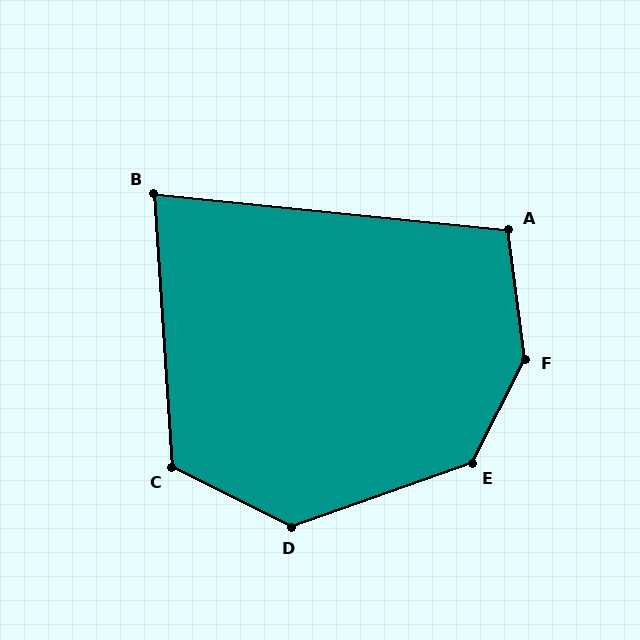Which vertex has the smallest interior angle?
B, at approximately 80 degrees.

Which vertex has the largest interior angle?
F, at approximately 145 degrees.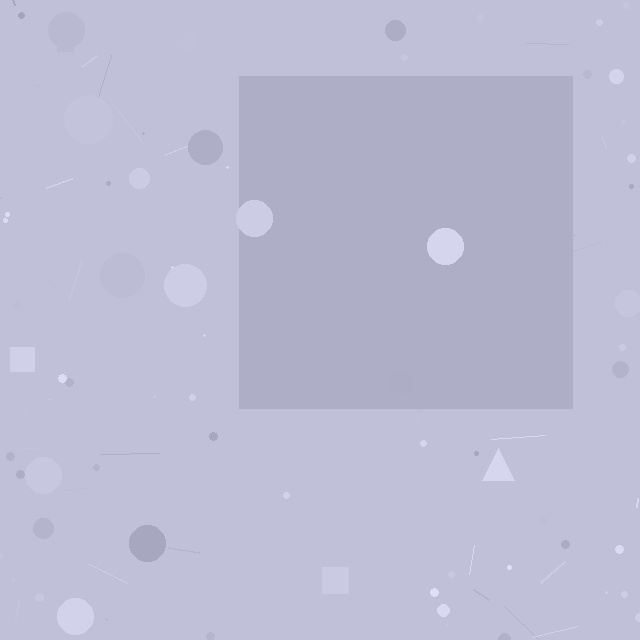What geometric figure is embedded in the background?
A square is embedded in the background.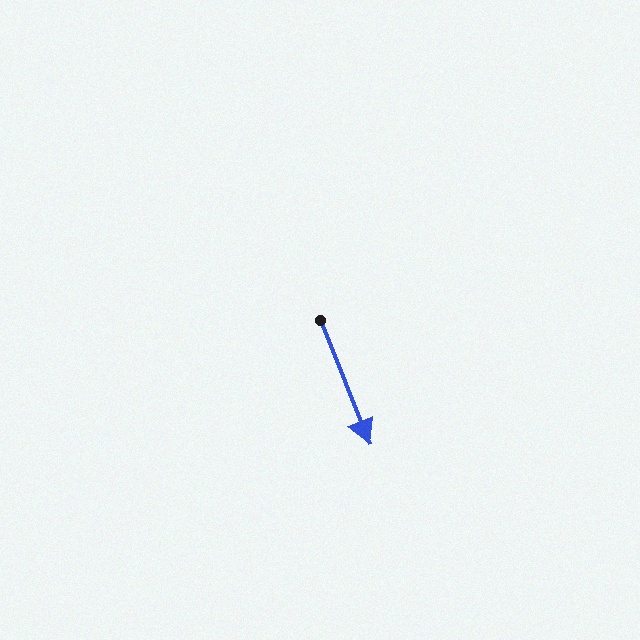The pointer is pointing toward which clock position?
Roughly 5 o'clock.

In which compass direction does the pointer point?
South.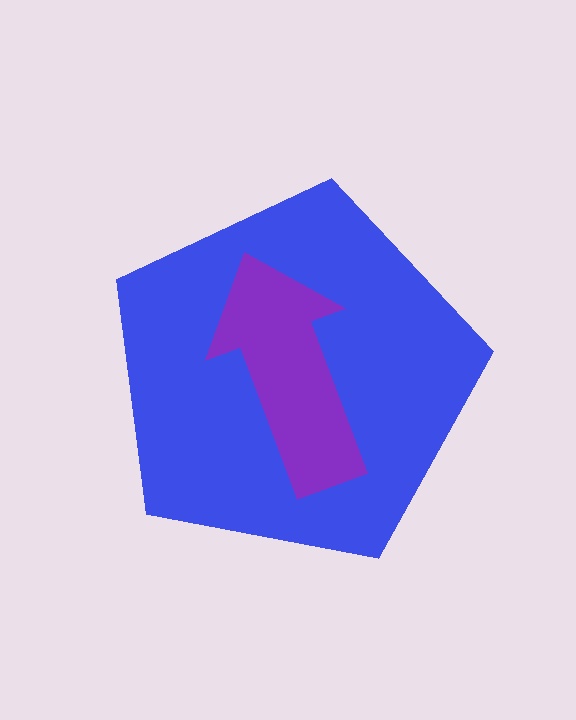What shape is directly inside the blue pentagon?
The purple arrow.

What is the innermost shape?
The purple arrow.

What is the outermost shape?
The blue pentagon.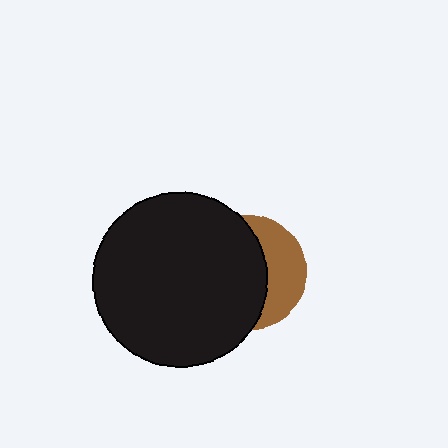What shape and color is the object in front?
The object in front is a black circle.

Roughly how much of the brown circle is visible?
A small part of it is visible (roughly 37%).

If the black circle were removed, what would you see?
You would see the complete brown circle.